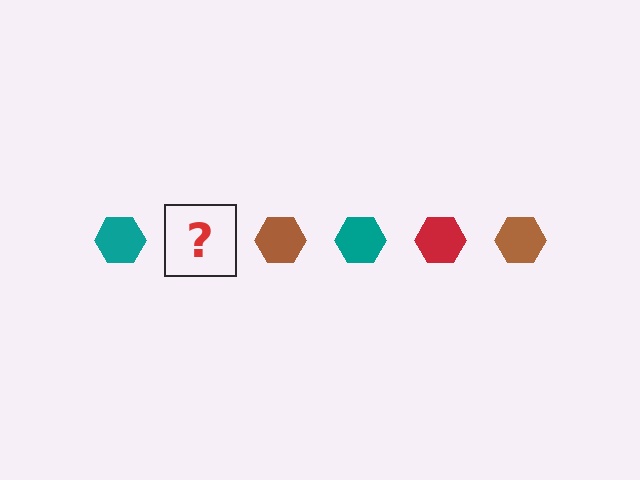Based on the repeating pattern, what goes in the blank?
The blank should be a red hexagon.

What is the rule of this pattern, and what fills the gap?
The rule is that the pattern cycles through teal, red, brown hexagons. The gap should be filled with a red hexagon.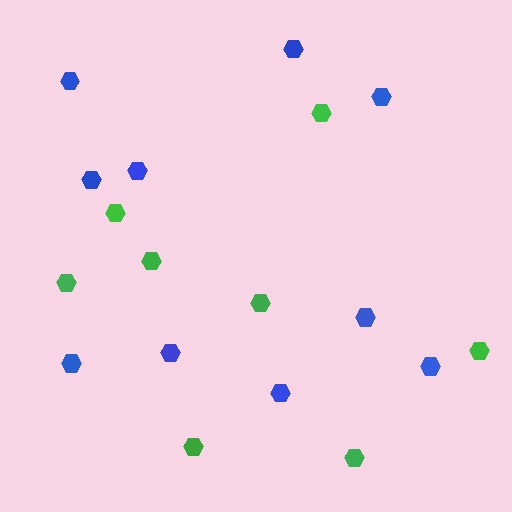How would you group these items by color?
There are 2 groups: one group of blue hexagons (10) and one group of green hexagons (8).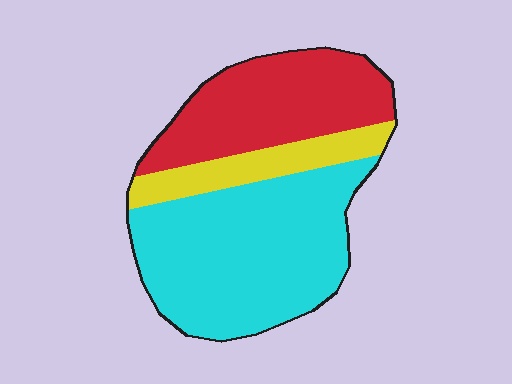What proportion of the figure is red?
Red covers around 35% of the figure.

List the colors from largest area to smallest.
From largest to smallest: cyan, red, yellow.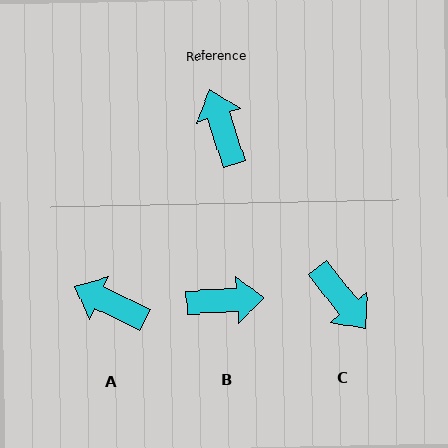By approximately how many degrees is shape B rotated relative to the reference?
Approximately 105 degrees clockwise.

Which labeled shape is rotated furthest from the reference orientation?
C, about 160 degrees away.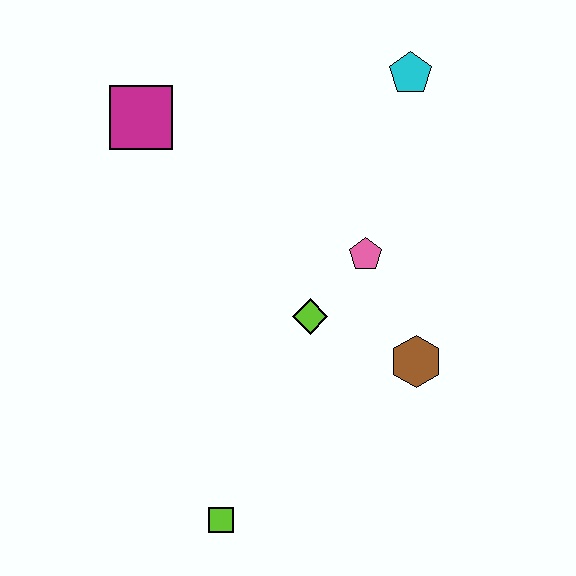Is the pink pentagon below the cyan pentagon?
Yes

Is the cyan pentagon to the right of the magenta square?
Yes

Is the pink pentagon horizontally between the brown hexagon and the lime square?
Yes